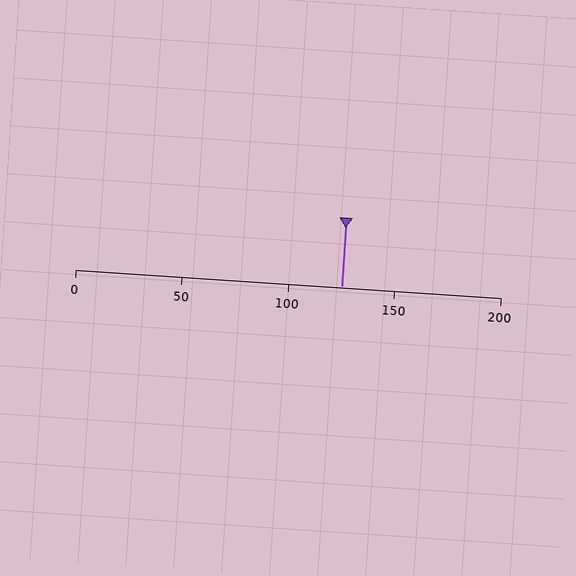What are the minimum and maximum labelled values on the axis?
The axis runs from 0 to 200.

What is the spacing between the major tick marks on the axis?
The major ticks are spaced 50 apart.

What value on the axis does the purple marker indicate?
The marker indicates approximately 125.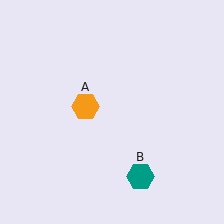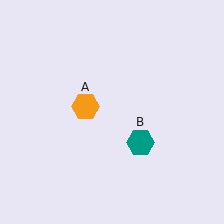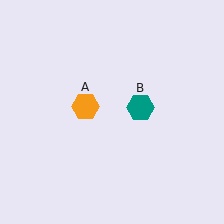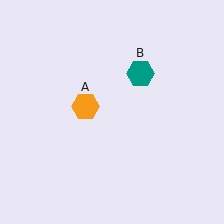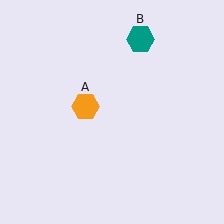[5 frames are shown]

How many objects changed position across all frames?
1 object changed position: teal hexagon (object B).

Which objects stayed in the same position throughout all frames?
Orange hexagon (object A) remained stationary.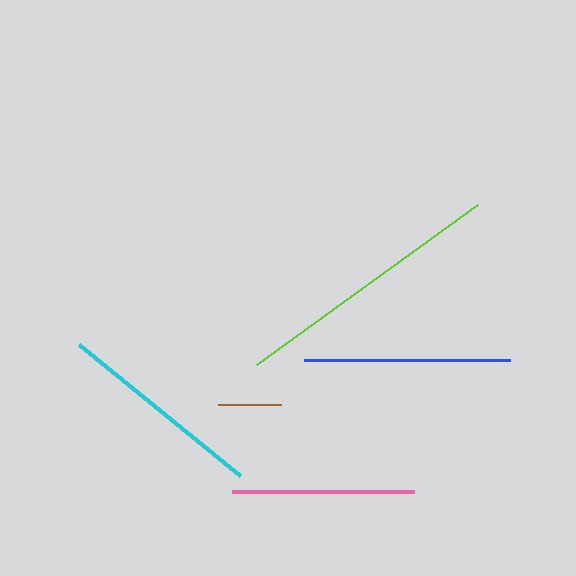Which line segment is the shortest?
The brown line is the shortest at approximately 62 pixels.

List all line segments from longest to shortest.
From longest to shortest: lime, cyan, blue, pink, brown.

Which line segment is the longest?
The lime line is the longest at approximately 273 pixels.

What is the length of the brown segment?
The brown segment is approximately 62 pixels long.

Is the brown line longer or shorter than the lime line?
The lime line is longer than the brown line.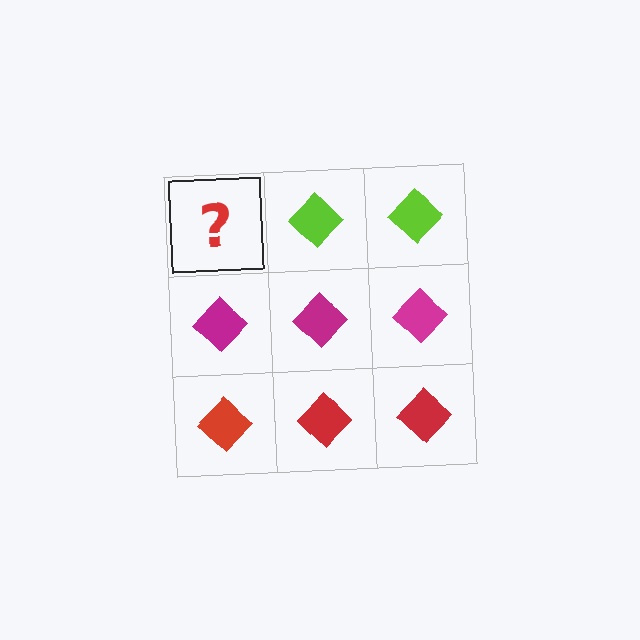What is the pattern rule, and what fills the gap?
The rule is that each row has a consistent color. The gap should be filled with a lime diamond.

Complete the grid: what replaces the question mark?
The question mark should be replaced with a lime diamond.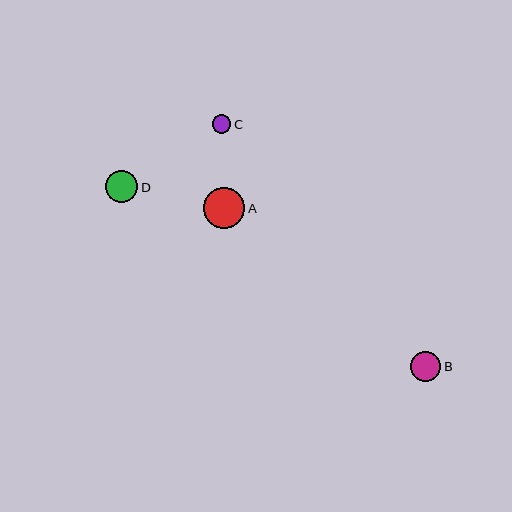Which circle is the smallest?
Circle C is the smallest with a size of approximately 19 pixels.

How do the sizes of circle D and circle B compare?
Circle D and circle B are approximately the same size.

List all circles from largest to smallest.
From largest to smallest: A, D, B, C.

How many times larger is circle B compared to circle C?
Circle B is approximately 1.7 times the size of circle C.